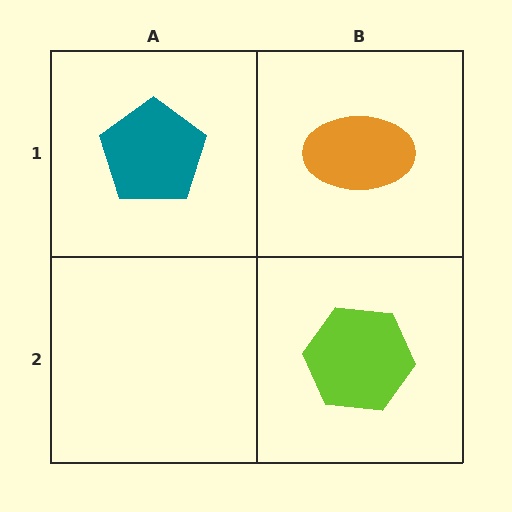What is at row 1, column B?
An orange ellipse.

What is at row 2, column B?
A lime hexagon.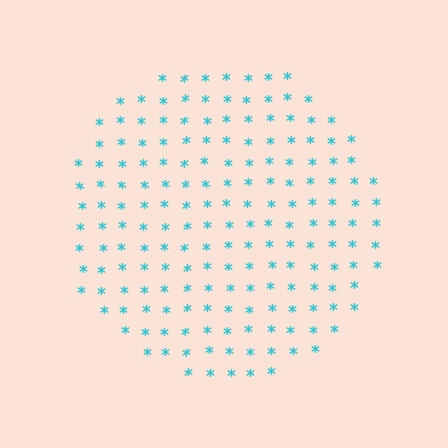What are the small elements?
The small elements are asterisks.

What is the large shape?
The large shape is a circle.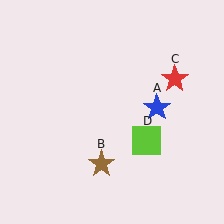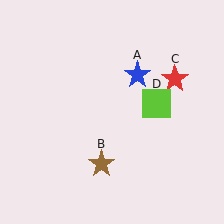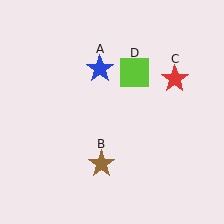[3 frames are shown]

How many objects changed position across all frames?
2 objects changed position: blue star (object A), lime square (object D).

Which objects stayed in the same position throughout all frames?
Brown star (object B) and red star (object C) remained stationary.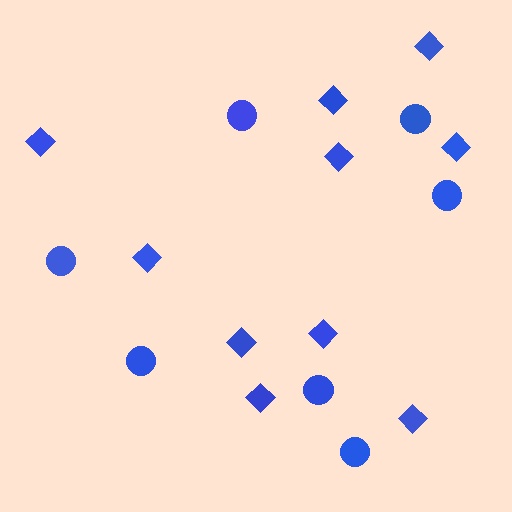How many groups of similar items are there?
There are 2 groups: one group of diamonds (10) and one group of circles (7).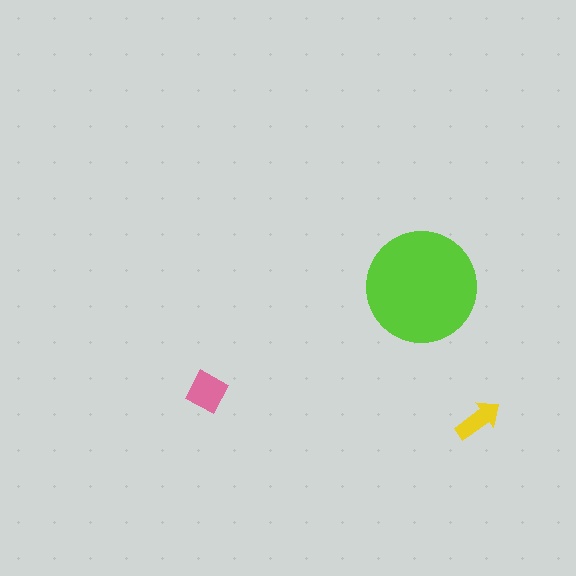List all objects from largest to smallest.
The lime circle, the pink square, the yellow arrow.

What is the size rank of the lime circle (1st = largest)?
1st.